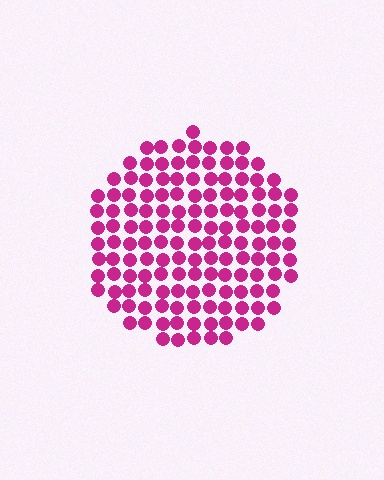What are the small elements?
The small elements are circles.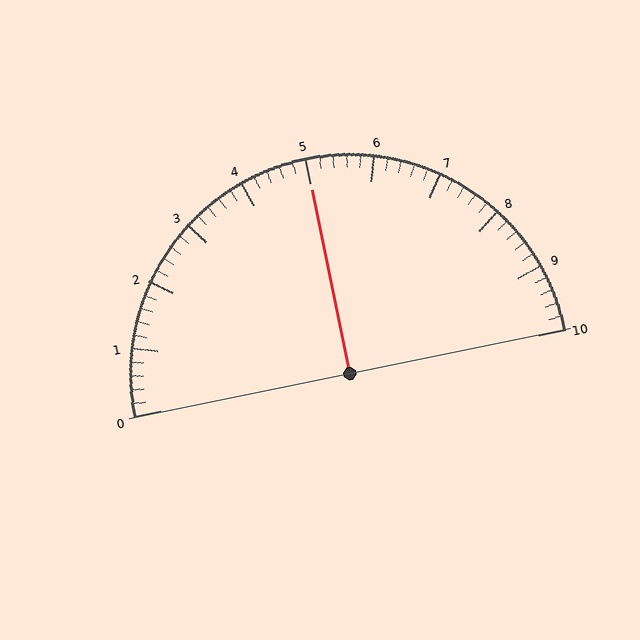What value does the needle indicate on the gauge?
The needle indicates approximately 5.0.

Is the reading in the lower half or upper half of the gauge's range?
The reading is in the upper half of the range (0 to 10).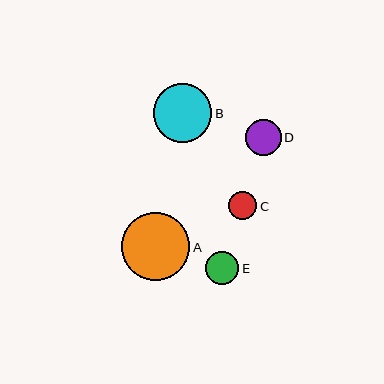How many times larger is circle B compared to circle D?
Circle B is approximately 1.6 times the size of circle D.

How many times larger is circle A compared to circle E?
Circle A is approximately 2.0 times the size of circle E.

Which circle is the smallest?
Circle C is the smallest with a size of approximately 28 pixels.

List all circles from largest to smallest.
From largest to smallest: A, B, D, E, C.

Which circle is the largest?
Circle A is the largest with a size of approximately 68 pixels.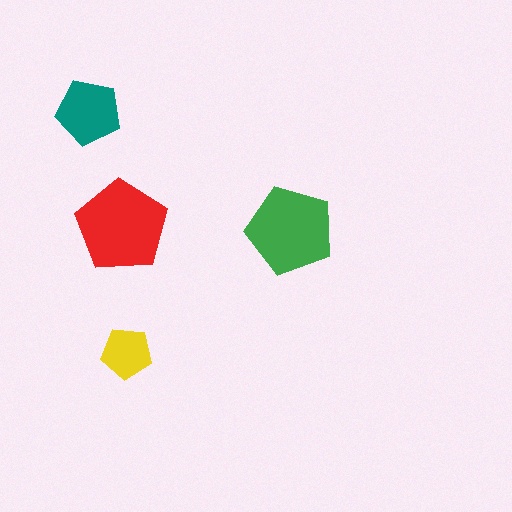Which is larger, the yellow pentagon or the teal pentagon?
The teal one.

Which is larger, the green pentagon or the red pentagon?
The red one.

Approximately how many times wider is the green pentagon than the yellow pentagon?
About 1.5 times wider.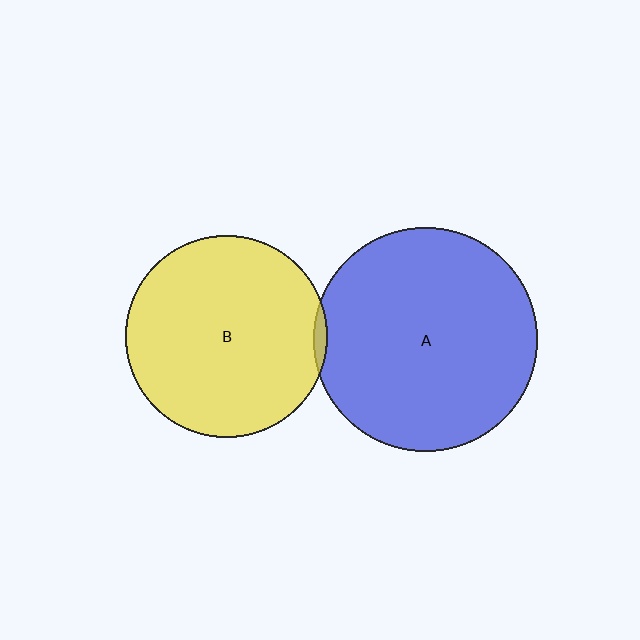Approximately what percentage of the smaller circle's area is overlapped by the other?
Approximately 5%.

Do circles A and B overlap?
Yes.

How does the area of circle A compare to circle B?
Approximately 1.2 times.